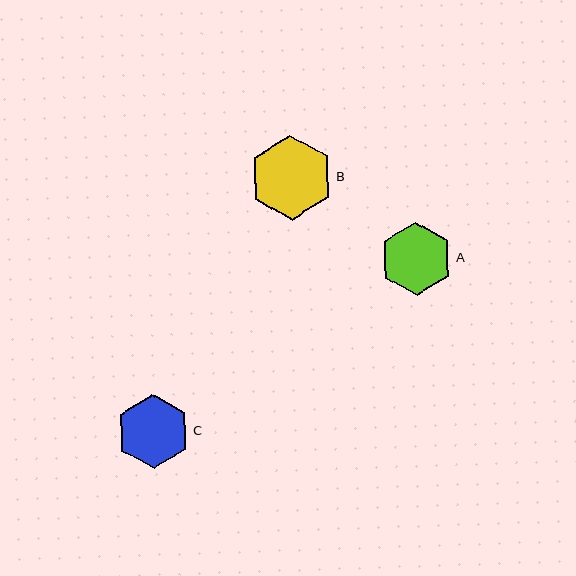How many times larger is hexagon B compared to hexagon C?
Hexagon B is approximately 1.1 times the size of hexagon C.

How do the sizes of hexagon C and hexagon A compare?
Hexagon C and hexagon A are approximately the same size.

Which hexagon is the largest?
Hexagon B is the largest with a size of approximately 84 pixels.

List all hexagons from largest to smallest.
From largest to smallest: B, C, A.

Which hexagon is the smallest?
Hexagon A is the smallest with a size of approximately 73 pixels.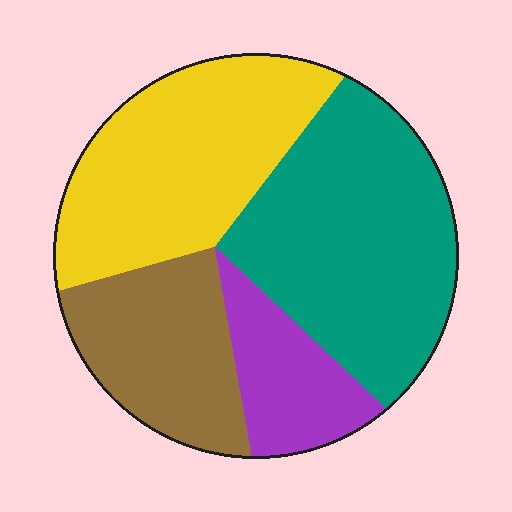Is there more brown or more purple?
Brown.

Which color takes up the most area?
Teal, at roughly 35%.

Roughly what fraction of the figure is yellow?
Yellow covers about 30% of the figure.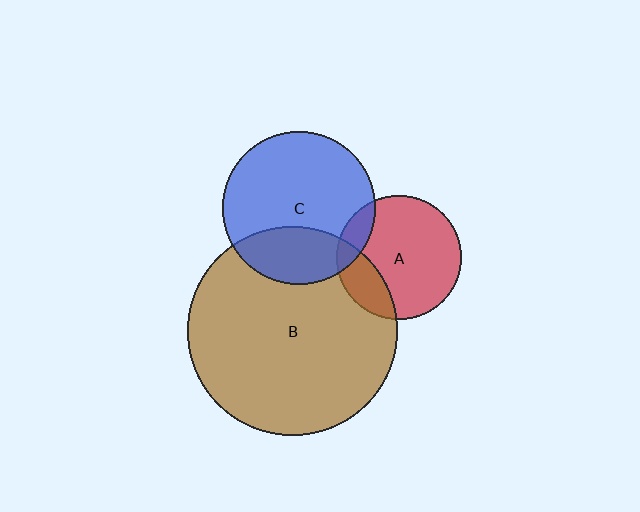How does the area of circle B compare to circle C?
Approximately 1.9 times.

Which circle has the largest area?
Circle B (brown).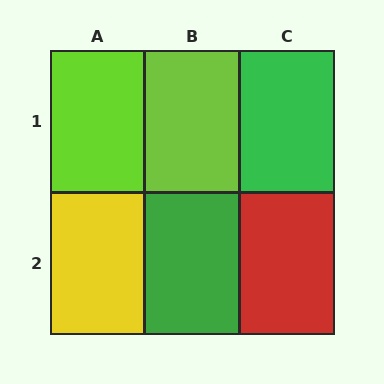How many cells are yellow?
1 cell is yellow.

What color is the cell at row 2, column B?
Green.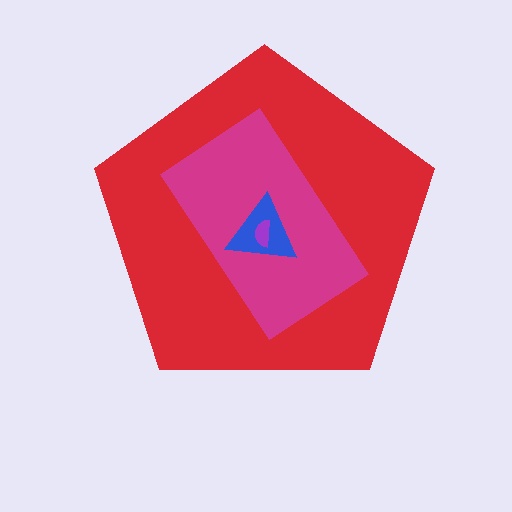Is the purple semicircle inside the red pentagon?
Yes.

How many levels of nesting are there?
4.